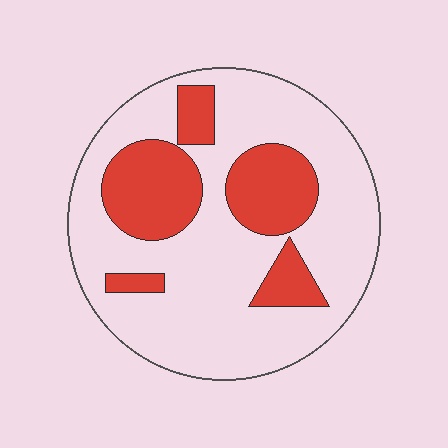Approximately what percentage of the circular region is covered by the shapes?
Approximately 30%.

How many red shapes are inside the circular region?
5.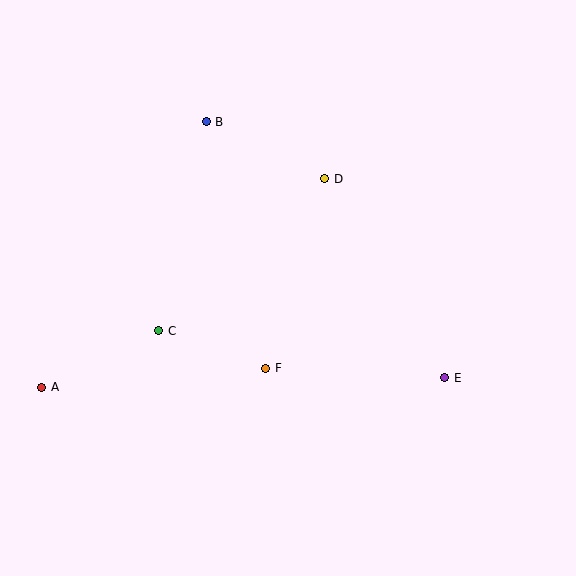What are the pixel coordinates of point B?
Point B is at (206, 122).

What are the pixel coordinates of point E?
Point E is at (445, 378).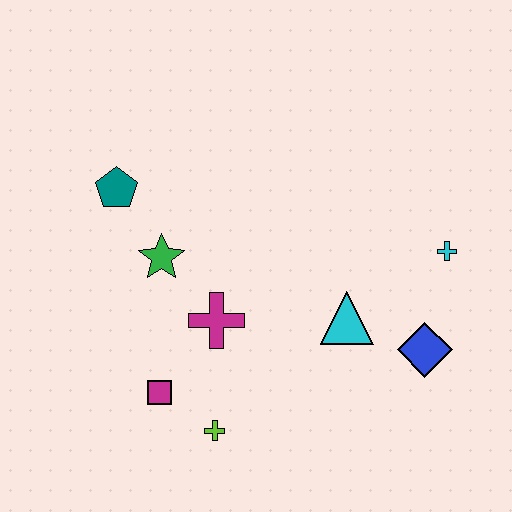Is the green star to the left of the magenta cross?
Yes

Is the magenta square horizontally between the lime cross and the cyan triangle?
No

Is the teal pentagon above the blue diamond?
Yes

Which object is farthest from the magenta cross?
The cyan cross is farthest from the magenta cross.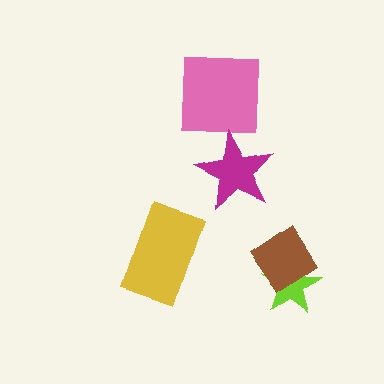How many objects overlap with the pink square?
0 objects overlap with the pink square.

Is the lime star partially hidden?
Yes, it is partially covered by another shape.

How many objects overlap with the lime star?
1 object overlaps with the lime star.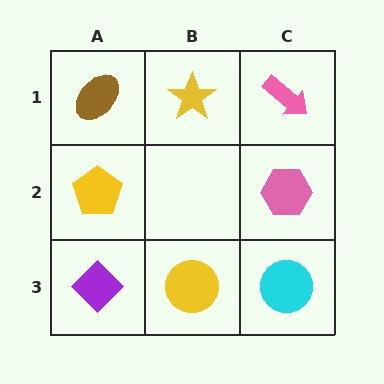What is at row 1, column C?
A pink arrow.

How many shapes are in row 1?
3 shapes.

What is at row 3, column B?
A yellow circle.